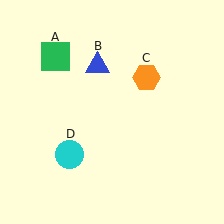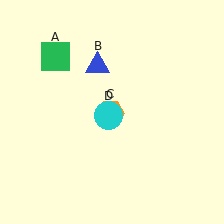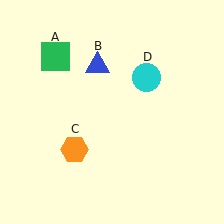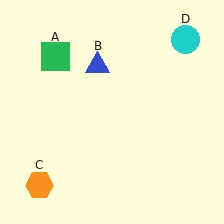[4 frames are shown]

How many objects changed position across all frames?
2 objects changed position: orange hexagon (object C), cyan circle (object D).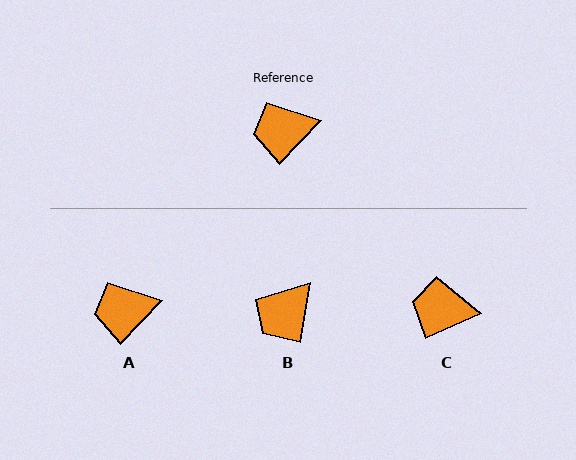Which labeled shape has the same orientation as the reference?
A.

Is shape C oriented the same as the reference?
No, it is off by about 22 degrees.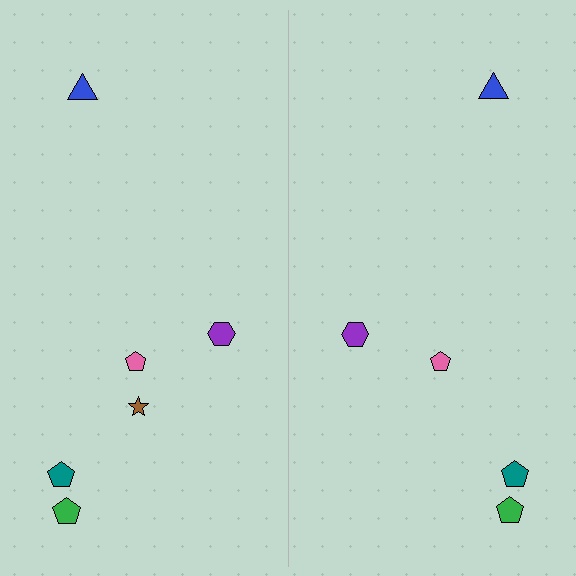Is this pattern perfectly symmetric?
No, the pattern is not perfectly symmetric. A brown star is missing from the right side.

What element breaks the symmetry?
A brown star is missing from the right side.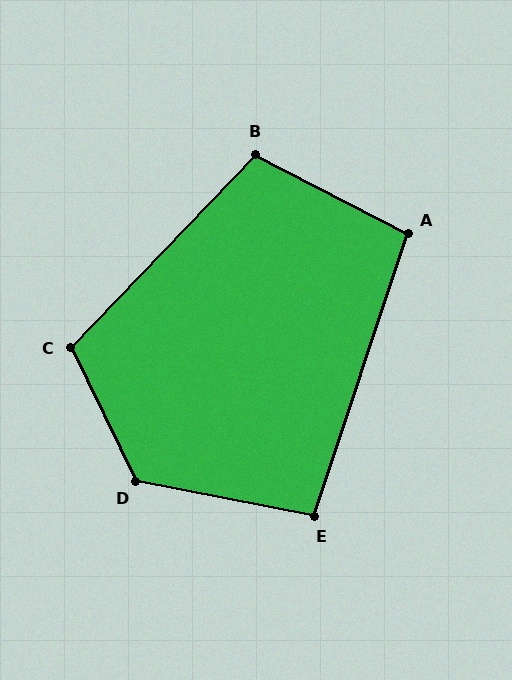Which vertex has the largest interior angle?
D, at approximately 127 degrees.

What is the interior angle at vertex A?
Approximately 99 degrees (obtuse).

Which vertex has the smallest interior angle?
E, at approximately 97 degrees.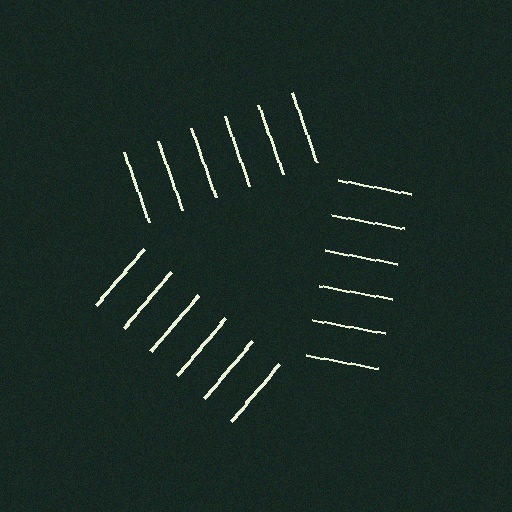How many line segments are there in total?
18 — 6 along each of the 3 edges.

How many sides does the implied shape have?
3 sides — the line-ends trace a triangle.